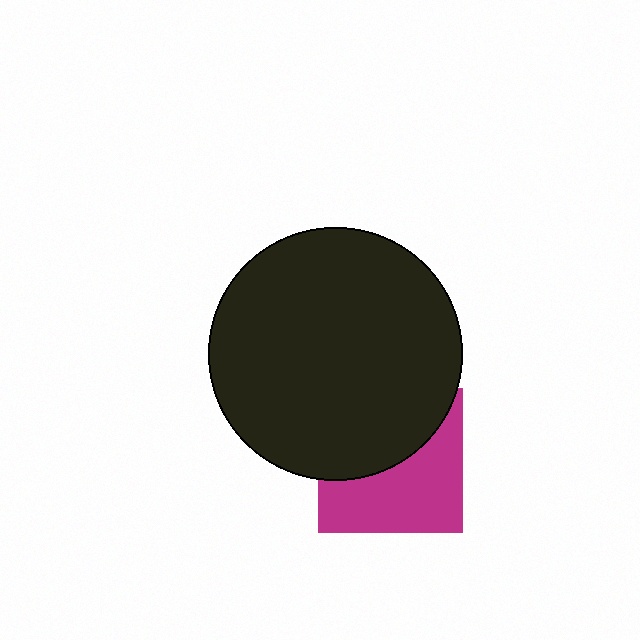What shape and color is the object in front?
The object in front is a black circle.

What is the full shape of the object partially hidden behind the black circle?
The partially hidden object is a magenta square.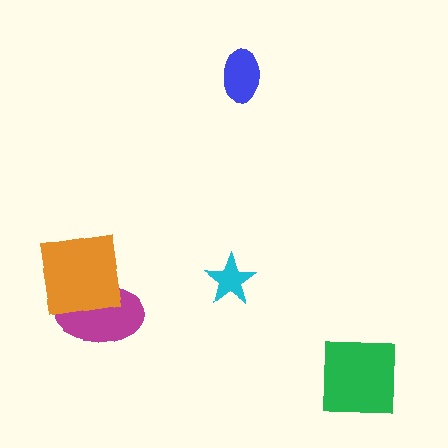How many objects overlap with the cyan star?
0 objects overlap with the cyan star.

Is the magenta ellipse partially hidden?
Yes, it is partially covered by another shape.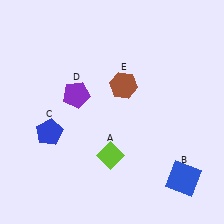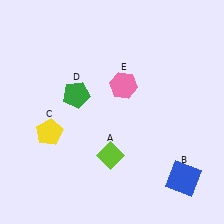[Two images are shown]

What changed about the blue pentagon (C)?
In Image 1, C is blue. In Image 2, it changed to yellow.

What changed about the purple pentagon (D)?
In Image 1, D is purple. In Image 2, it changed to green.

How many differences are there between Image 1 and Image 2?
There are 3 differences between the two images.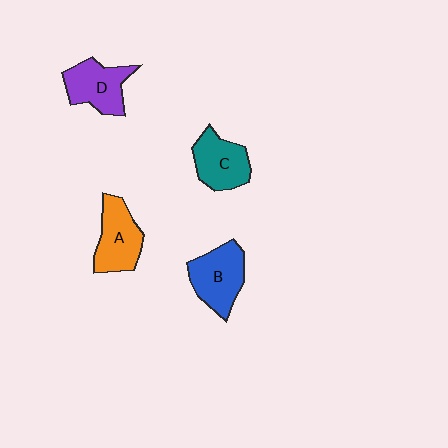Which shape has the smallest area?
Shape C (teal).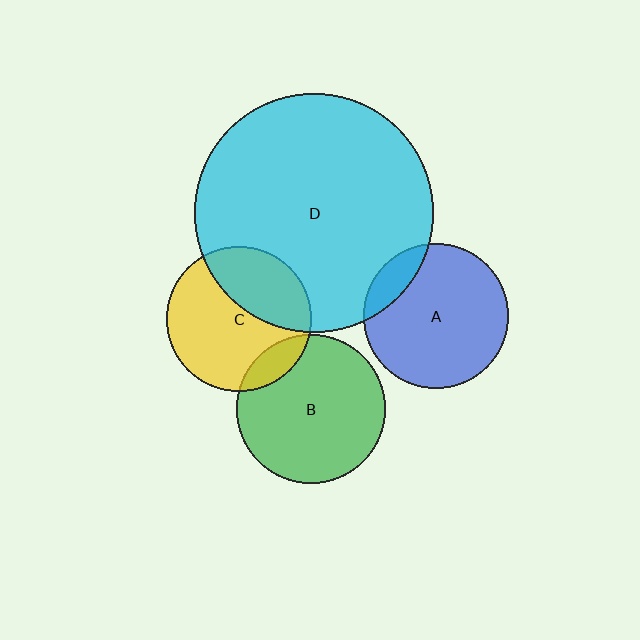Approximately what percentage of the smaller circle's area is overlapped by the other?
Approximately 35%.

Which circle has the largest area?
Circle D (cyan).